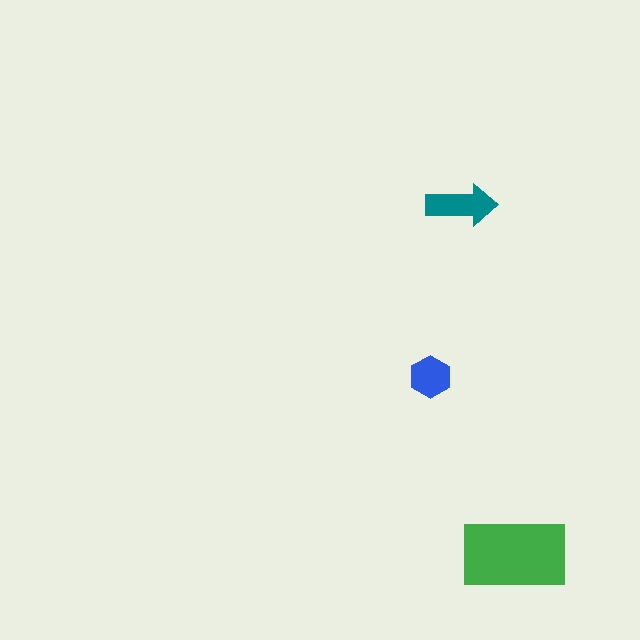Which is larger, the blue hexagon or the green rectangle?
The green rectangle.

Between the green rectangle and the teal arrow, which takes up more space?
The green rectangle.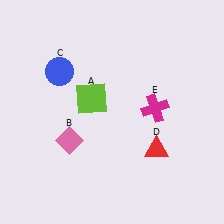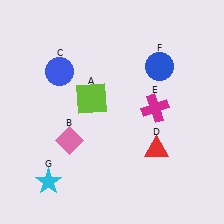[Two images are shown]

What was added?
A blue circle (F), a cyan star (G) were added in Image 2.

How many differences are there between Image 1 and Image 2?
There are 2 differences between the two images.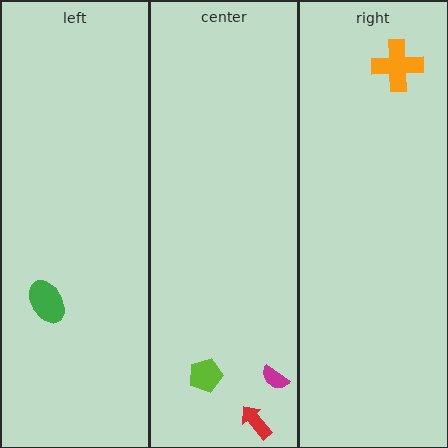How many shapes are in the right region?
1.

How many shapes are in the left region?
1.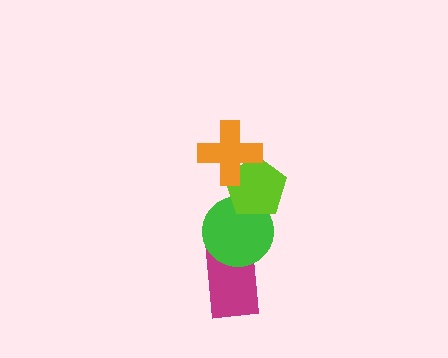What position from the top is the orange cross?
The orange cross is 1st from the top.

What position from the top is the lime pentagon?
The lime pentagon is 2nd from the top.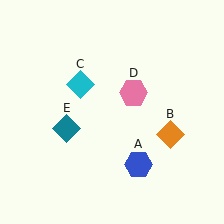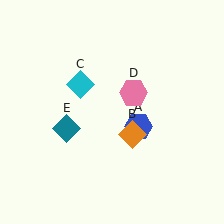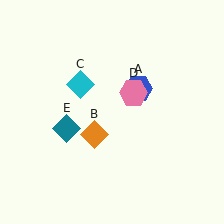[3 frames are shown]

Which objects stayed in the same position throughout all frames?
Cyan diamond (object C) and pink hexagon (object D) and teal diamond (object E) remained stationary.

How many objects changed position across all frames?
2 objects changed position: blue hexagon (object A), orange diamond (object B).